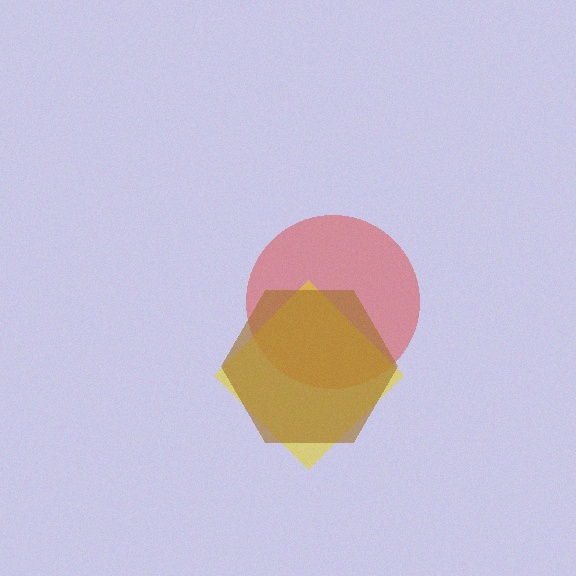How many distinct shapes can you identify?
There are 3 distinct shapes: a red circle, a yellow diamond, a brown hexagon.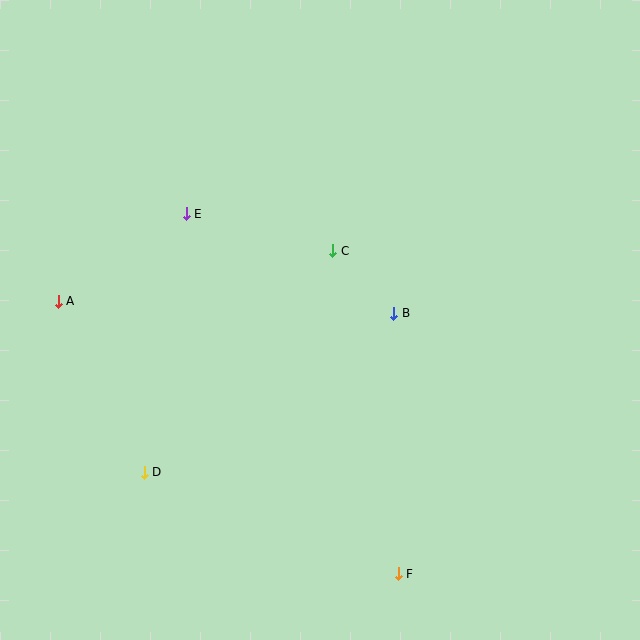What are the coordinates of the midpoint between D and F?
The midpoint between D and F is at (271, 523).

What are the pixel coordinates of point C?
Point C is at (333, 251).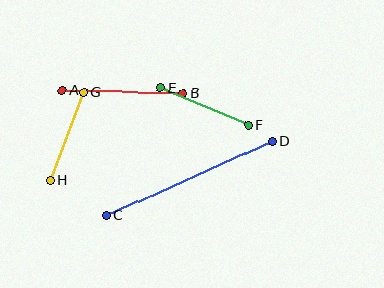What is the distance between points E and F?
The distance is approximately 96 pixels.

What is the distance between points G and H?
The distance is approximately 94 pixels.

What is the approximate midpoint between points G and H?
The midpoint is at approximately (67, 136) pixels.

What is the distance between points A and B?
The distance is approximately 121 pixels.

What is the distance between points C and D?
The distance is approximately 181 pixels.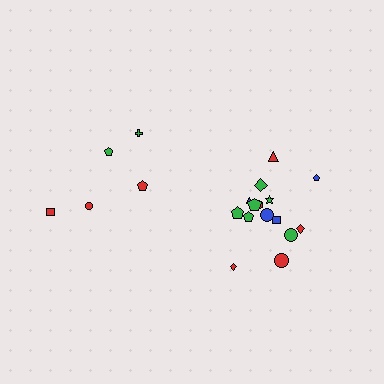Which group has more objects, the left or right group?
The right group.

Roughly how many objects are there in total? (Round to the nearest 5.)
Roughly 20 objects in total.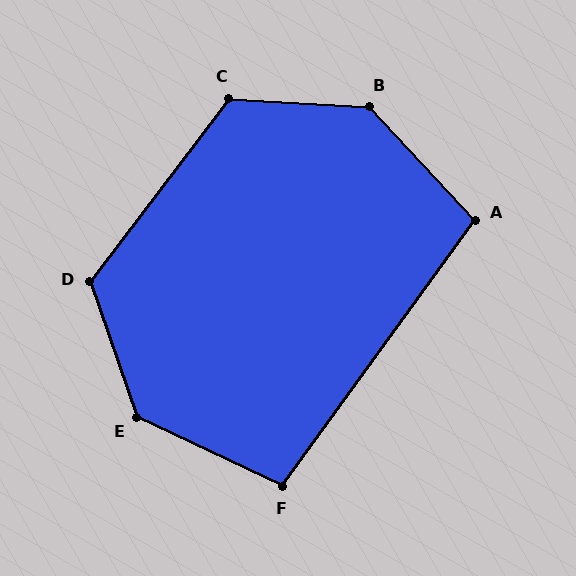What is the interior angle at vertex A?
Approximately 101 degrees (obtuse).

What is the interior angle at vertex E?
Approximately 135 degrees (obtuse).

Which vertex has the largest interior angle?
B, at approximately 136 degrees.